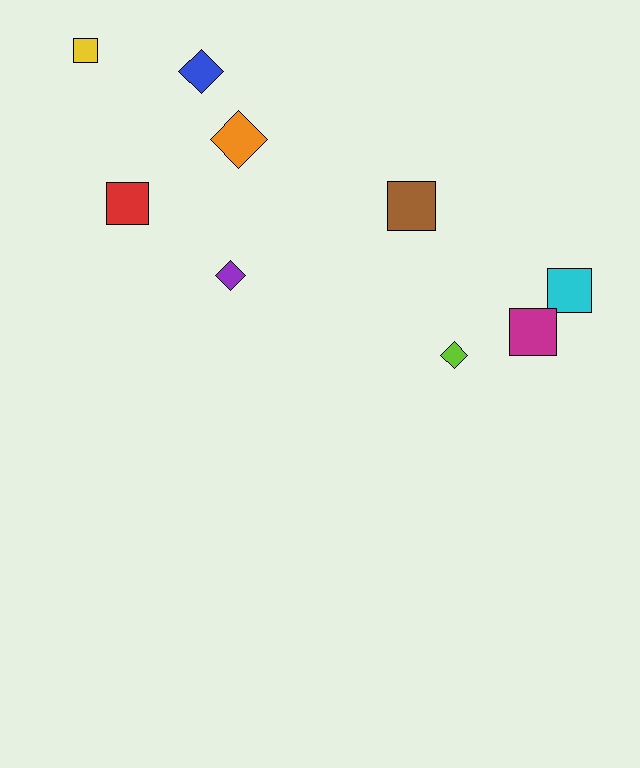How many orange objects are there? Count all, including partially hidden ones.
There is 1 orange object.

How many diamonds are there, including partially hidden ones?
There are 4 diamonds.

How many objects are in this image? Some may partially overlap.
There are 9 objects.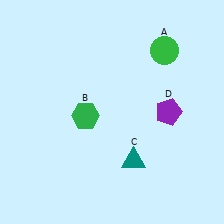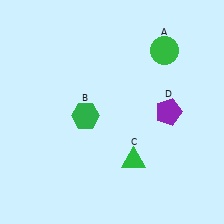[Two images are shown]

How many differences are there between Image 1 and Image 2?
There is 1 difference between the two images.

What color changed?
The triangle (C) changed from teal in Image 1 to green in Image 2.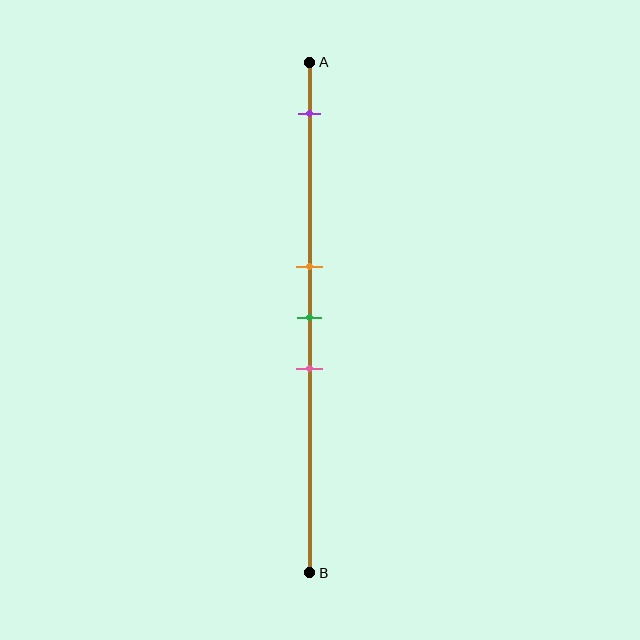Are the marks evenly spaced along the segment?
No, the marks are not evenly spaced.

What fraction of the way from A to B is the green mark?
The green mark is approximately 50% (0.5) of the way from A to B.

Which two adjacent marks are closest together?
The orange and green marks are the closest adjacent pair.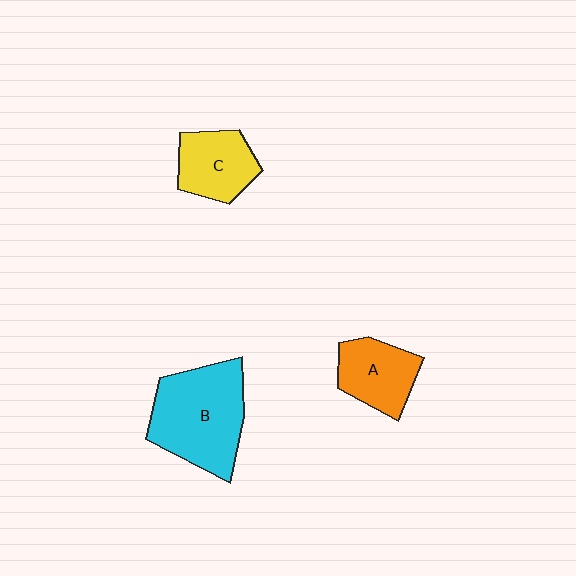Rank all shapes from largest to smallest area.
From largest to smallest: B (cyan), A (orange), C (yellow).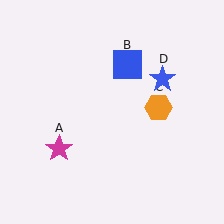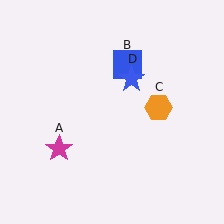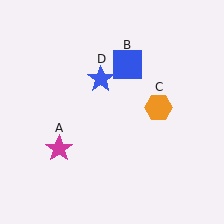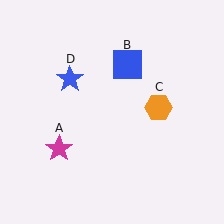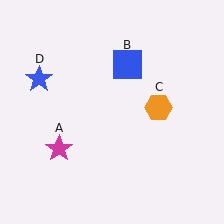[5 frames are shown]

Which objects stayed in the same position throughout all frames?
Magenta star (object A) and blue square (object B) and orange hexagon (object C) remained stationary.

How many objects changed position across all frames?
1 object changed position: blue star (object D).